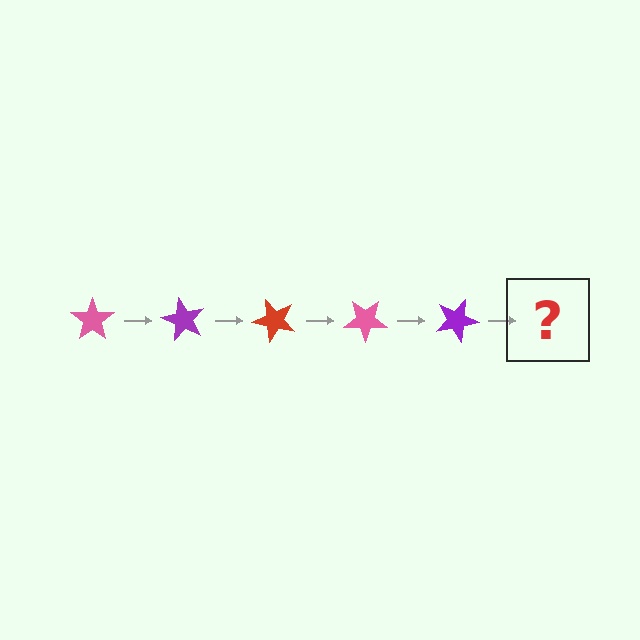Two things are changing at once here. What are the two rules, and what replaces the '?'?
The two rules are that it rotates 60 degrees each step and the color cycles through pink, purple, and red. The '?' should be a red star, rotated 300 degrees from the start.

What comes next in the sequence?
The next element should be a red star, rotated 300 degrees from the start.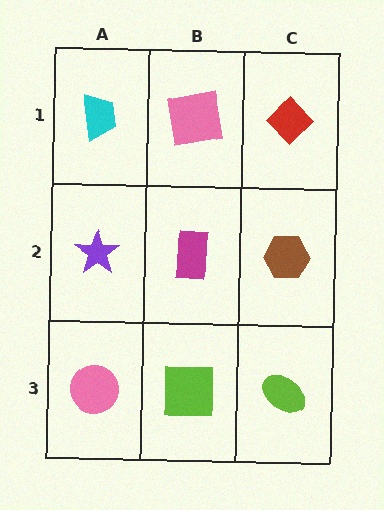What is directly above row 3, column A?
A purple star.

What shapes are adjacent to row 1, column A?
A purple star (row 2, column A), a pink square (row 1, column B).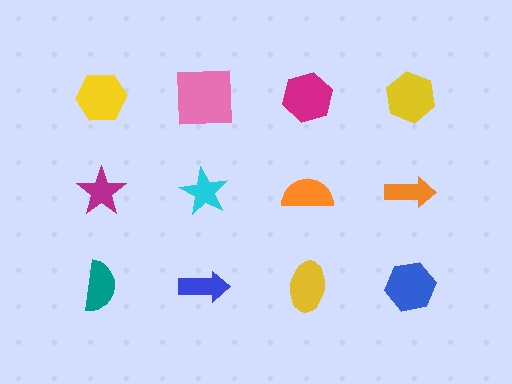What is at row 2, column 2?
A cyan star.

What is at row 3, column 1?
A teal semicircle.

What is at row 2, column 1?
A magenta star.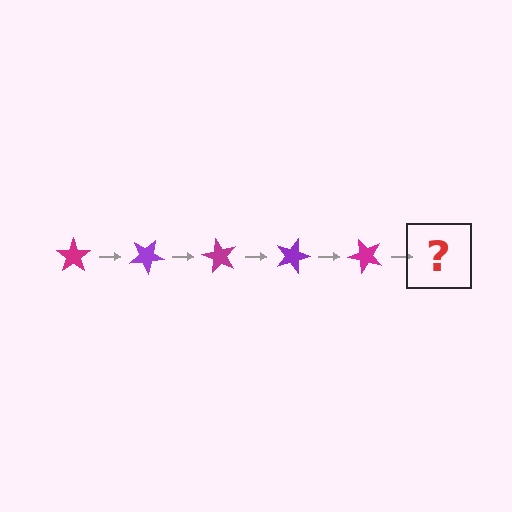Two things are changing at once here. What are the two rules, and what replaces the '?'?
The two rules are that it rotates 30 degrees each step and the color cycles through magenta and purple. The '?' should be a purple star, rotated 150 degrees from the start.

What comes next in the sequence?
The next element should be a purple star, rotated 150 degrees from the start.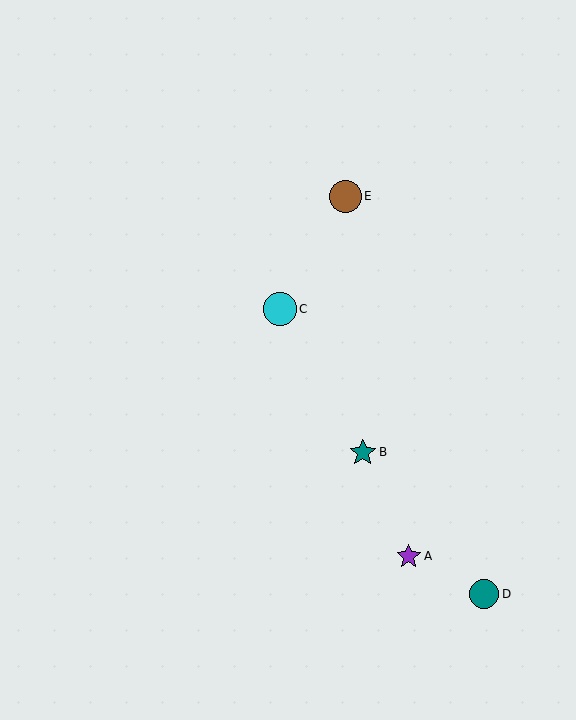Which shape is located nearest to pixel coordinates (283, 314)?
The cyan circle (labeled C) at (280, 309) is nearest to that location.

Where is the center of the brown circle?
The center of the brown circle is at (345, 196).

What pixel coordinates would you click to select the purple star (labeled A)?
Click at (409, 556) to select the purple star A.